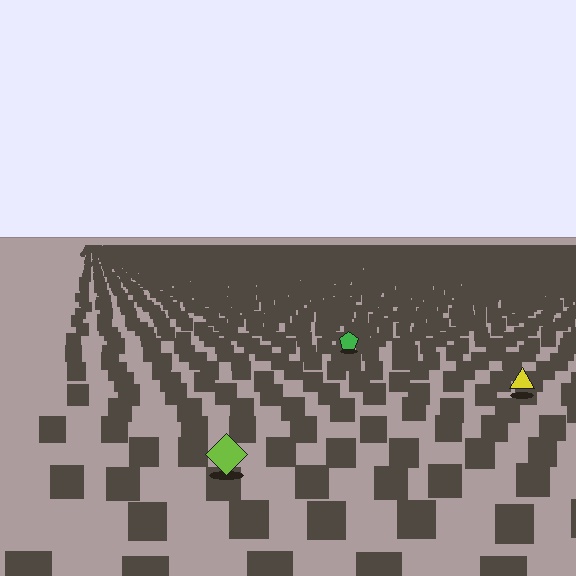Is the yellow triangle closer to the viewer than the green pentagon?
Yes. The yellow triangle is closer — you can tell from the texture gradient: the ground texture is coarser near it.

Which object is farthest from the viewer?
The green pentagon is farthest from the viewer. It appears smaller and the ground texture around it is denser.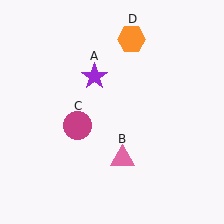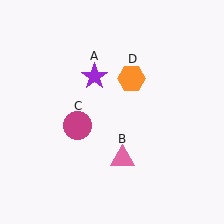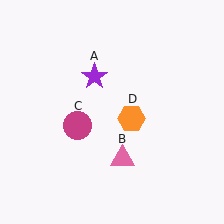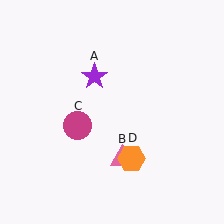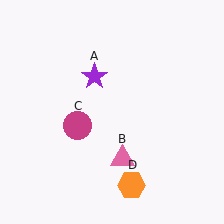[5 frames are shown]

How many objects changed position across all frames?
1 object changed position: orange hexagon (object D).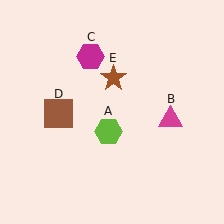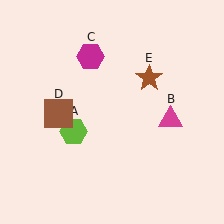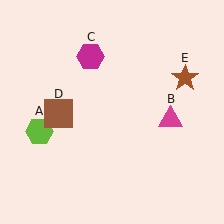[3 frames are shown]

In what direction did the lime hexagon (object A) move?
The lime hexagon (object A) moved left.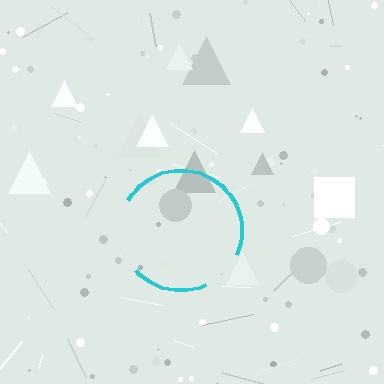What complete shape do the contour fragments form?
The contour fragments form a circle.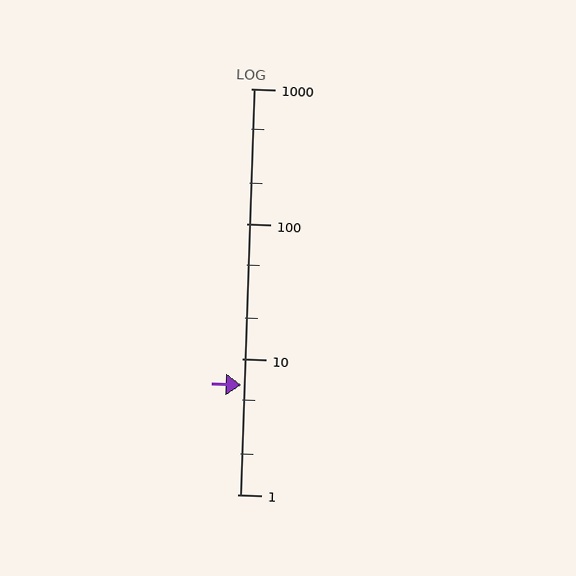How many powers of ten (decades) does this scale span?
The scale spans 3 decades, from 1 to 1000.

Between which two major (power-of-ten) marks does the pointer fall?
The pointer is between 1 and 10.